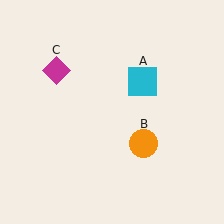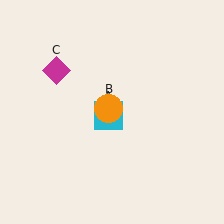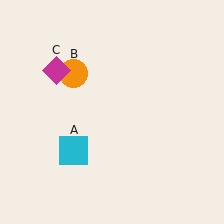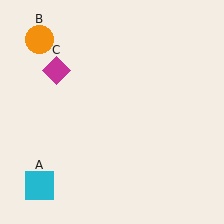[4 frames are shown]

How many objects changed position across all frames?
2 objects changed position: cyan square (object A), orange circle (object B).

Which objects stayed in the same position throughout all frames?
Magenta diamond (object C) remained stationary.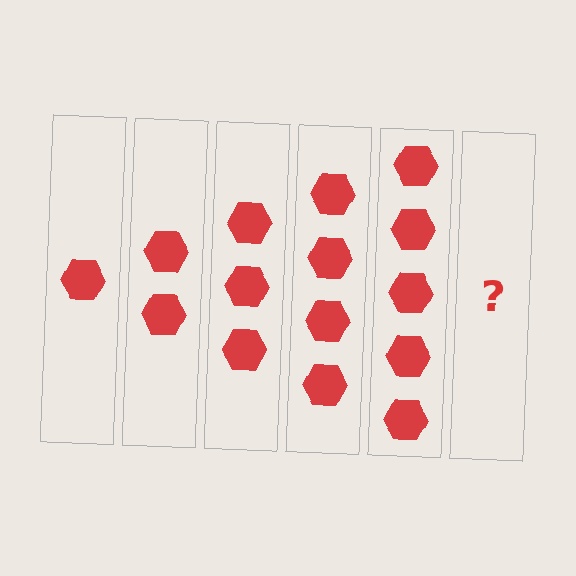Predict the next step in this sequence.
The next step is 6 hexagons.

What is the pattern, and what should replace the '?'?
The pattern is that each step adds one more hexagon. The '?' should be 6 hexagons.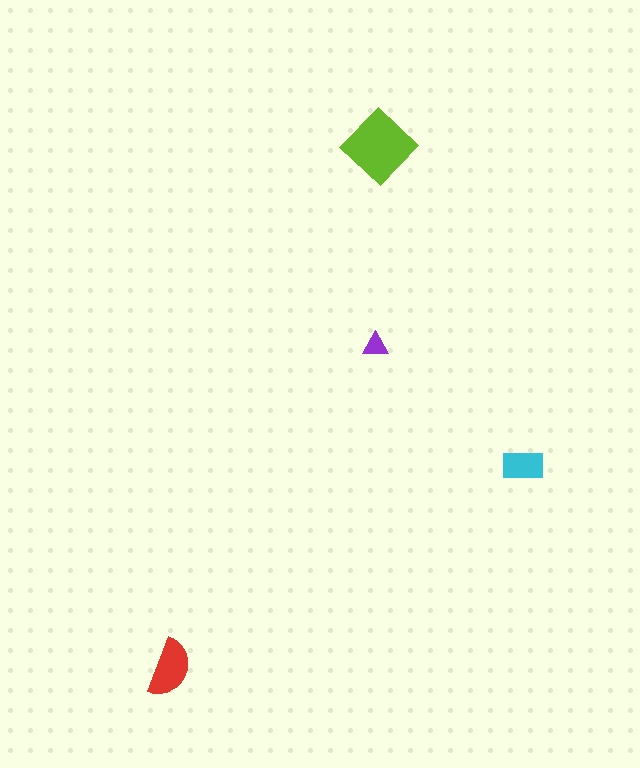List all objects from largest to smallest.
The lime diamond, the red semicircle, the cyan rectangle, the purple triangle.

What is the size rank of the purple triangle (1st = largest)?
4th.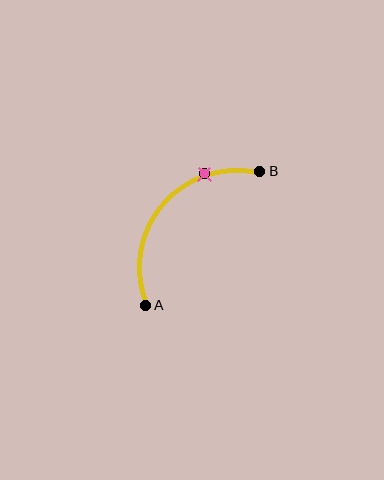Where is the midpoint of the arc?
The arc midpoint is the point on the curve farthest from the straight line joining A and B. It sits above and to the left of that line.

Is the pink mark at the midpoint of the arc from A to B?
No. The pink mark lies on the arc but is closer to endpoint B. The arc midpoint would be at the point on the curve equidistant along the arc from both A and B.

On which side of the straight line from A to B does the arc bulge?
The arc bulges above and to the left of the straight line connecting A and B.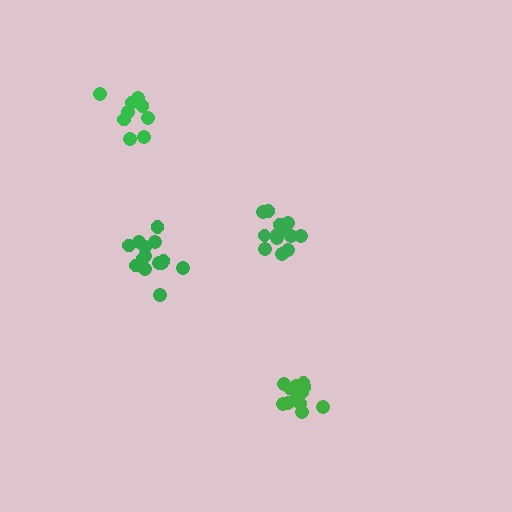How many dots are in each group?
Group 1: 9 dots, Group 2: 13 dots, Group 3: 14 dots, Group 4: 12 dots (48 total).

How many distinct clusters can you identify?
There are 4 distinct clusters.